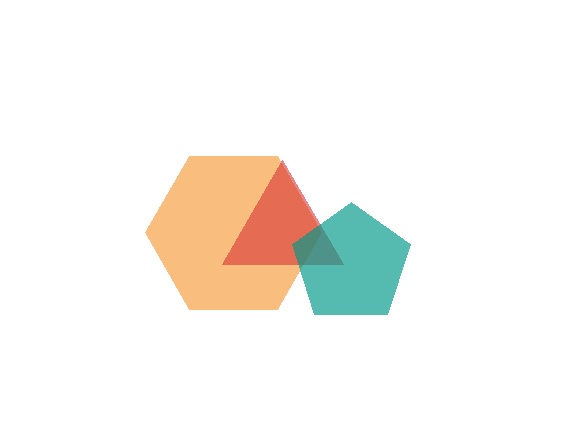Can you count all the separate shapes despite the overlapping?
Yes, there are 3 separate shapes.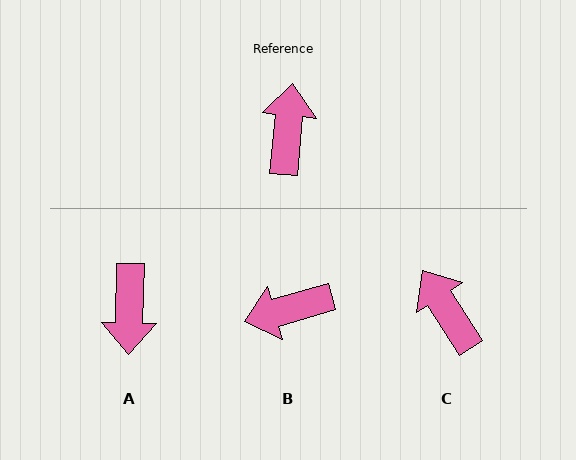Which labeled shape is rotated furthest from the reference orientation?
A, about 176 degrees away.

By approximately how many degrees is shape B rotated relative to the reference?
Approximately 112 degrees counter-clockwise.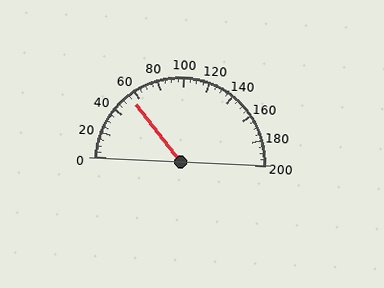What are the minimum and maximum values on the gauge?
The gauge ranges from 0 to 200.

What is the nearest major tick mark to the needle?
The nearest major tick mark is 60.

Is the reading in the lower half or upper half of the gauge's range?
The reading is in the lower half of the range (0 to 200).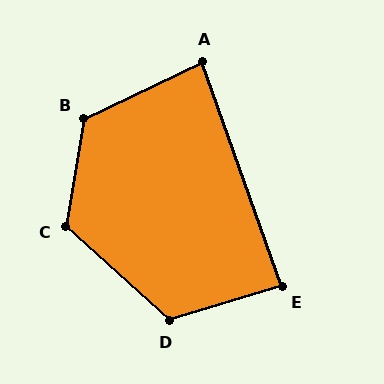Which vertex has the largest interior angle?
B, at approximately 125 degrees.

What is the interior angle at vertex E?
Approximately 87 degrees (approximately right).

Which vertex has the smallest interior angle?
A, at approximately 84 degrees.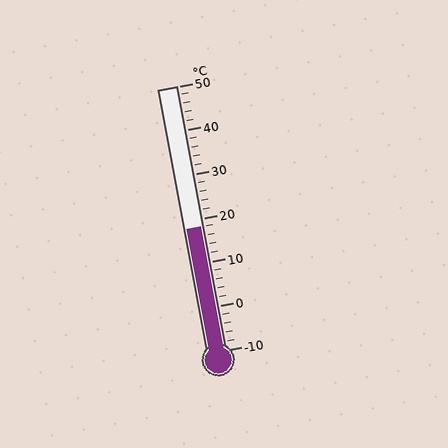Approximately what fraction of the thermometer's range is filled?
The thermometer is filled to approximately 45% of its range.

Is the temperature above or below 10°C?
The temperature is above 10°C.